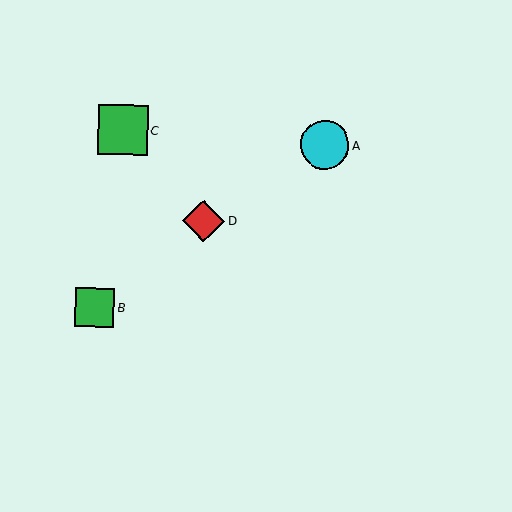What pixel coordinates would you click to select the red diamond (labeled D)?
Click at (204, 221) to select the red diamond D.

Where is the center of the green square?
The center of the green square is at (95, 307).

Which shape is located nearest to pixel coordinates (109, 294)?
The green square (labeled B) at (95, 307) is nearest to that location.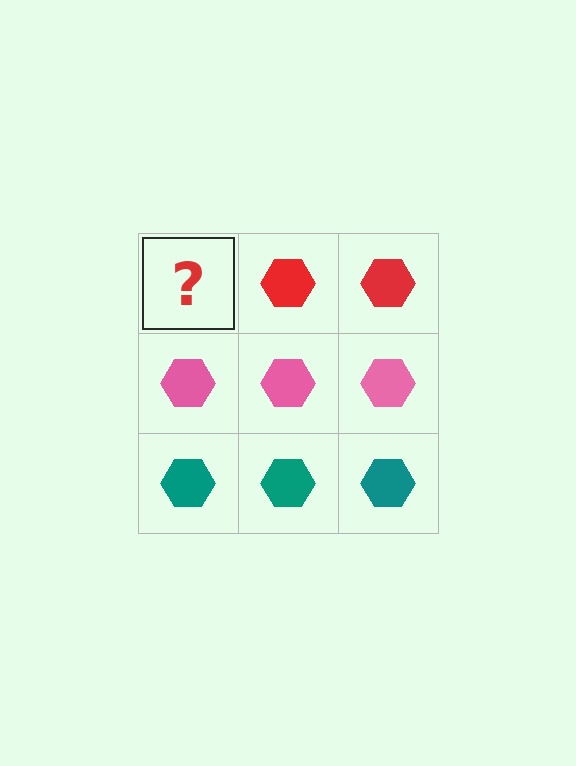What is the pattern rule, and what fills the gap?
The rule is that each row has a consistent color. The gap should be filled with a red hexagon.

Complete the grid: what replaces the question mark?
The question mark should be replaced with a red hexagon.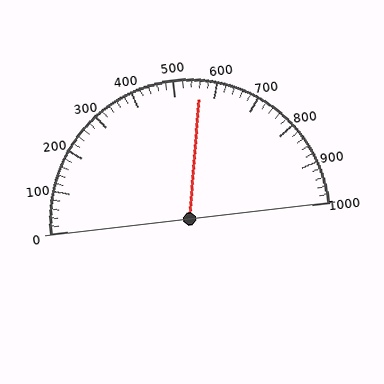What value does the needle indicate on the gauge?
The needle indicates approximately 560.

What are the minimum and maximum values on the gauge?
The gauge ranges from 0 to 1000.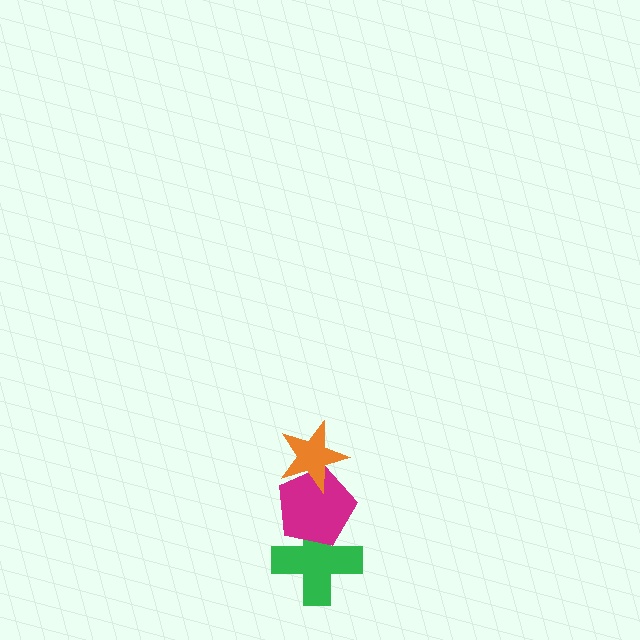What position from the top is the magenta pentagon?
The magenta pentagon is 2nd from the top.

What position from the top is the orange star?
The orange star is 1st from the top.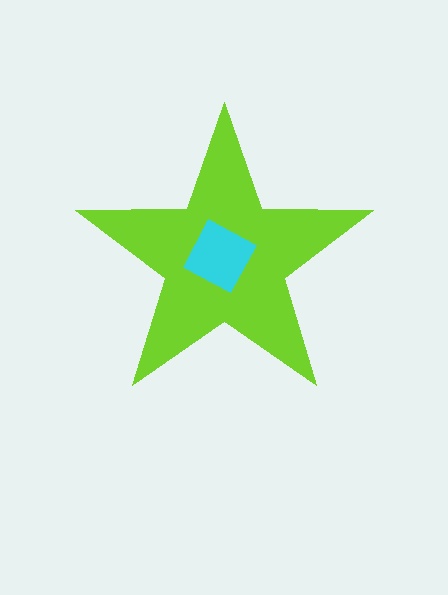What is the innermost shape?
The cyan diamond.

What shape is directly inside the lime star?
The cyan diamond.